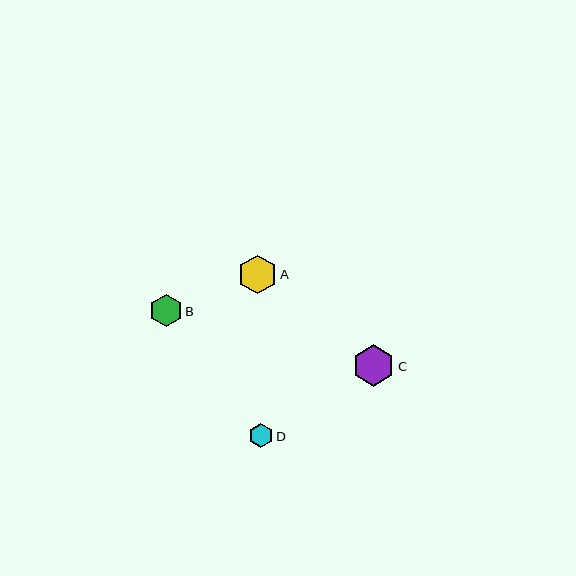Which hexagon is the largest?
Hexagon C is the largest with a size of approximately 41 pixels.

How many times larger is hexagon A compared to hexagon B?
Hexagon A is approximately 1.2 times the size of hexagon B.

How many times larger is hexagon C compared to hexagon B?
Hexagon C is approximately 1.3 times the size of hexagon B.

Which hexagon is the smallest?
Hexagon D is the smallest with a size of approximately 25 pixels.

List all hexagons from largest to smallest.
From largest to smallest: C, A, B, D.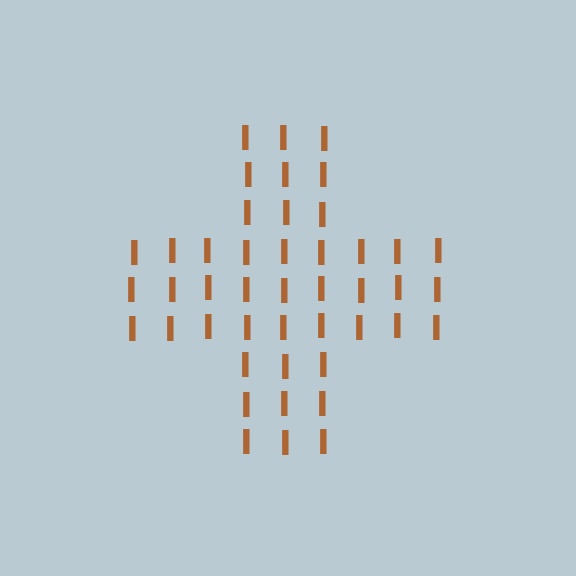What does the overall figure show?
The overall figure shows a cross.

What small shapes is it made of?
It is made of small letter I's.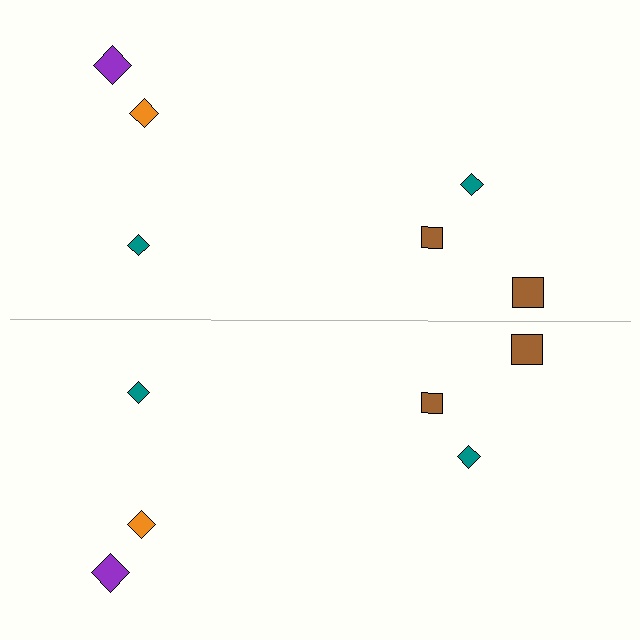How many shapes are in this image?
There are 12 shapes in this image.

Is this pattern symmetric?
Yes, this pattern has bilateral (reflection) symmetry.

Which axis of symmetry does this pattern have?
The pattern has a horizontal axis of symmetry running through the center of the image.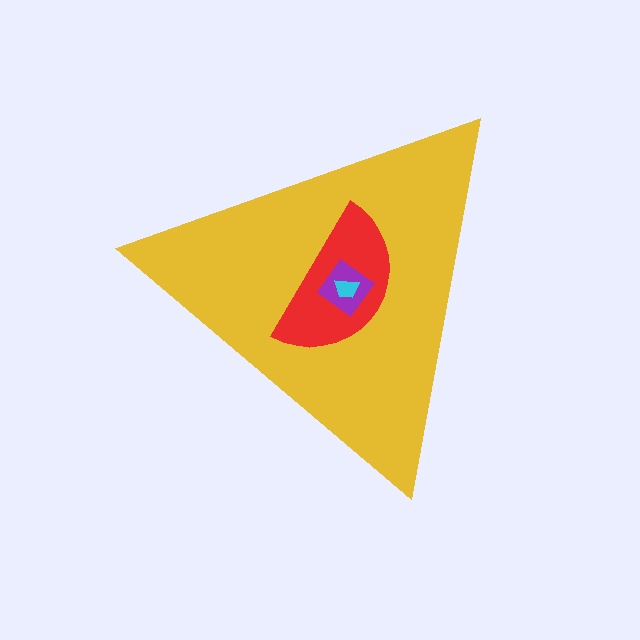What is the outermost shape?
The yellow triangle.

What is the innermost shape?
The cyan trapezoid.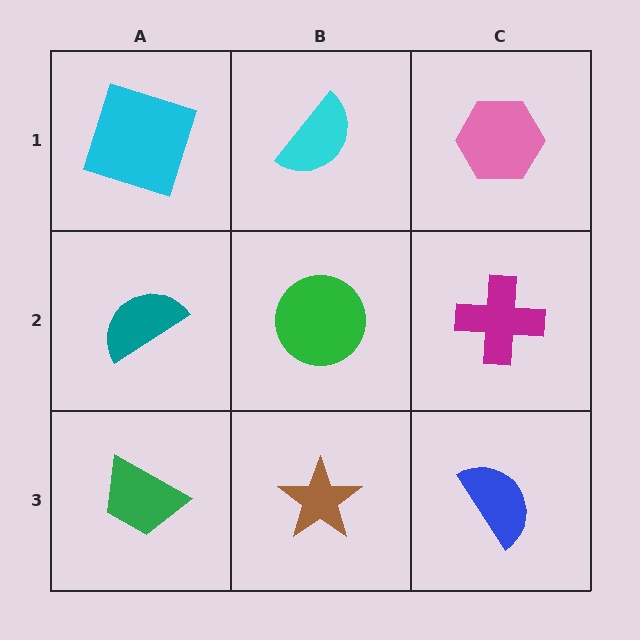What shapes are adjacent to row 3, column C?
A magenta cross (row 2, column C), a brown star (row 3, column B).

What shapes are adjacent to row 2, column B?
A cyan semicircle (row 1, column B), a brown star (row 3, column B), a teal semicircle (row 2, column A), a magenta cross (row 2, column C).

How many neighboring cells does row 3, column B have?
3.